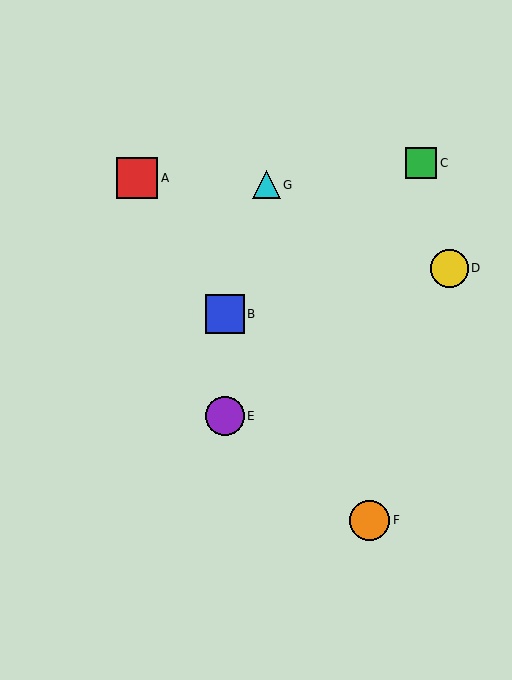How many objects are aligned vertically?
2 objects (B, E) are aligned vertically.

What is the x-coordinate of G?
Object G is at x≈267.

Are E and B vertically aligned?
Yes, both are at x≈225.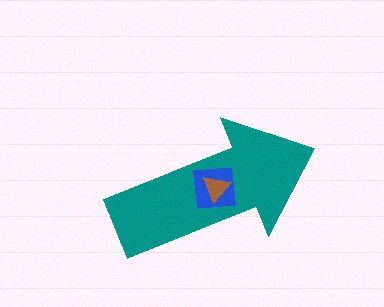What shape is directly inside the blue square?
The brown triangle.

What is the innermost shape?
The brown triangle.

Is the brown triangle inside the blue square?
Yes.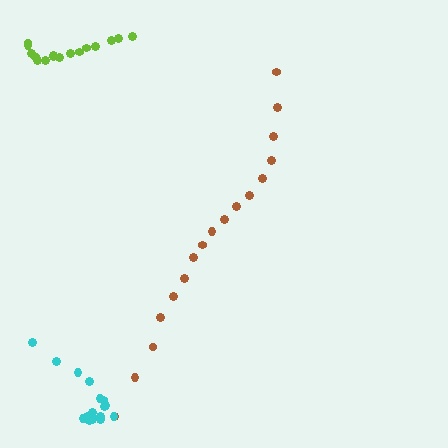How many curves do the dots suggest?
There are 3 distinct paths.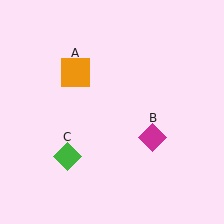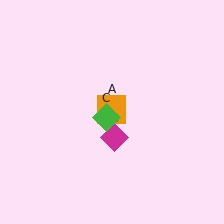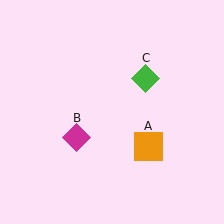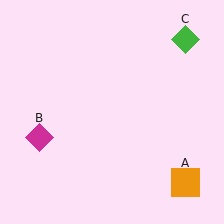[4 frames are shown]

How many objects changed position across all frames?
3 objects changed position: orange square (object A), magenta diamond (object B), green diamond (object C).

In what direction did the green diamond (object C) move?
The green diamond (object C) moved up and to the right.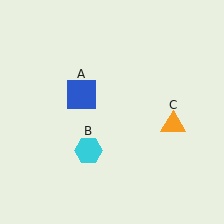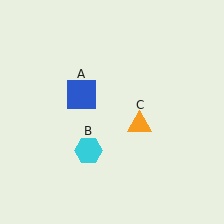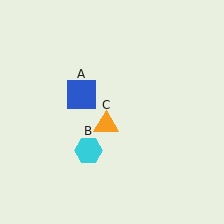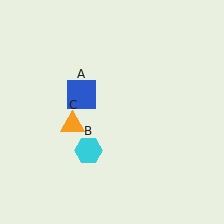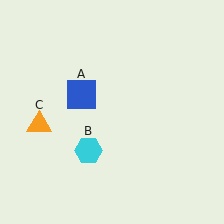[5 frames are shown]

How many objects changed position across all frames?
1 object changed position: orange triangle (object C).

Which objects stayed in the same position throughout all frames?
Blue square (object A) and cyan hexagon (object B) remained stationary.